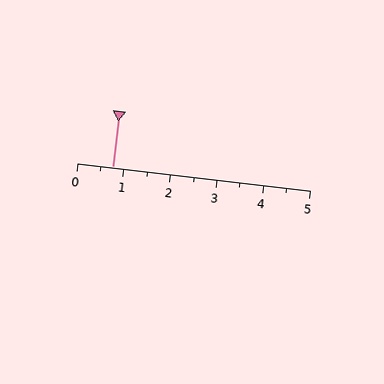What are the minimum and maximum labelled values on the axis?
The axis runs from 0 to 5.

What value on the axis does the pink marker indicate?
The marker indicates approximately 0.8.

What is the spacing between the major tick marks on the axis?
The major ticks are spaced 1 apart.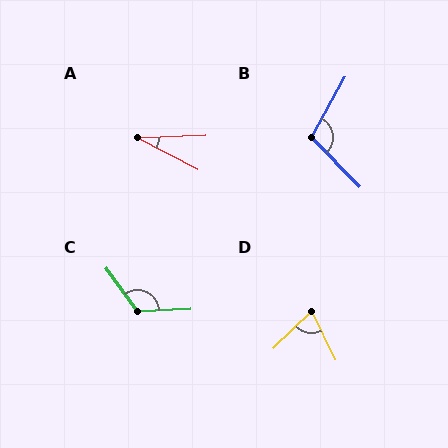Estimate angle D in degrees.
Approximately 72 degrees.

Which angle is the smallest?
A, at approximately 30 degrees.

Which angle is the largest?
C, at approximately 123 degrees.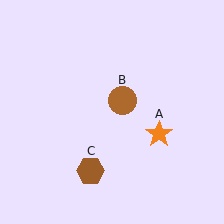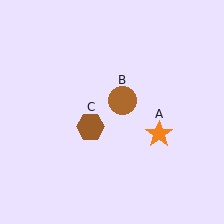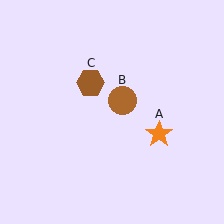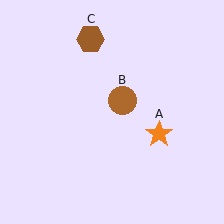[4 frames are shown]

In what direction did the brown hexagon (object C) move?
The brown hexagon (object C) moved up.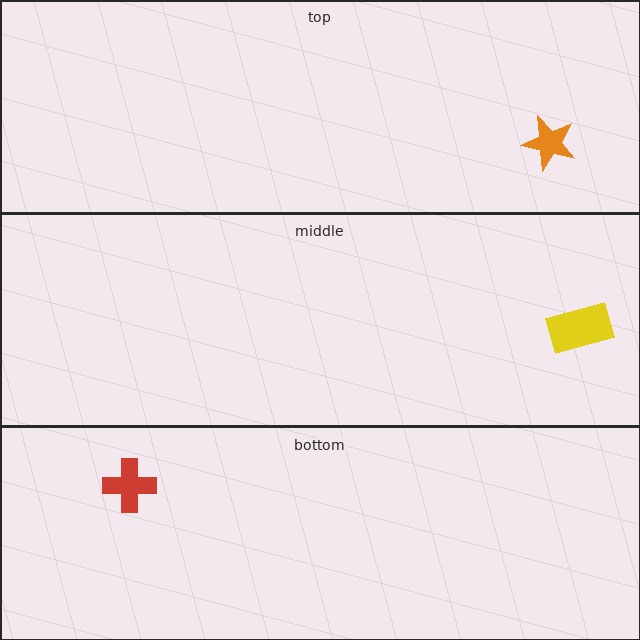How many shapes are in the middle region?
1.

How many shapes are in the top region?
1.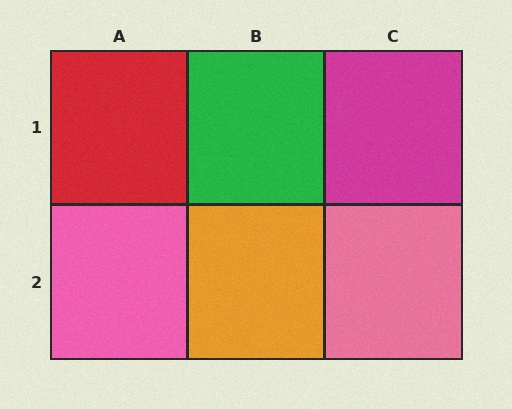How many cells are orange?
1 cell is orange.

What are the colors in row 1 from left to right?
Red, green, magenta.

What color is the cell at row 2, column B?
Orange.